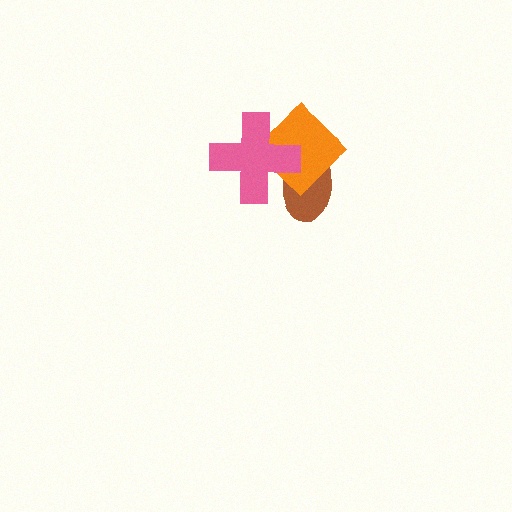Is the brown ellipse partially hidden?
Yes, it is partially covered by another shape.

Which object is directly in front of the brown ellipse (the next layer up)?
The orange diamond is directly in front of the brown ellipse.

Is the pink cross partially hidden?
No, no other shape covers it.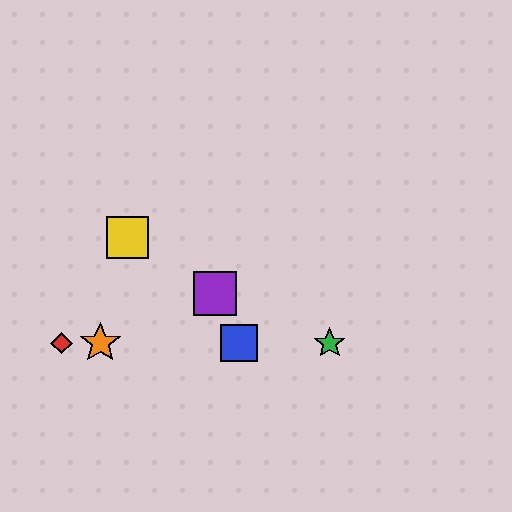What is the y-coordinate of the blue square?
The blue square is at y≈343.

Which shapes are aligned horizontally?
The red diamond, the blue square, the green star, the orange star are aligned horizontally.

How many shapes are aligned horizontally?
4 shapes (the red diamond, the blue square, the green star, the orange star) are aligned horizontally.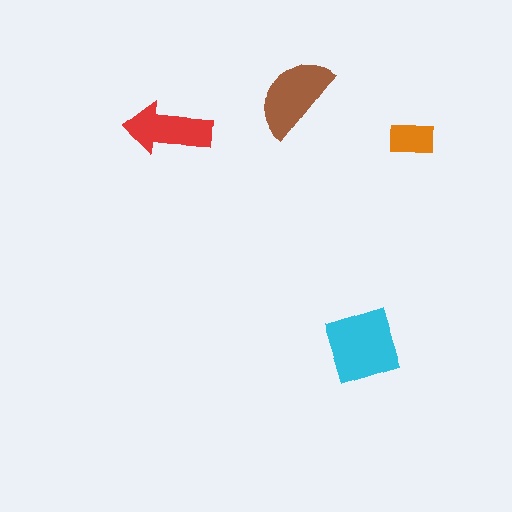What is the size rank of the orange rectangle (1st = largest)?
4th.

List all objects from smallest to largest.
The orange rectangle, the red arrow, the brown semicircle, the cyan square.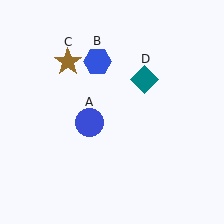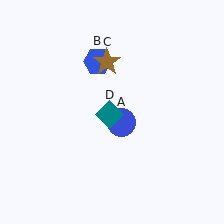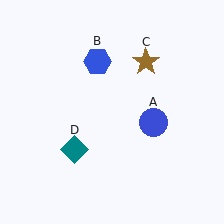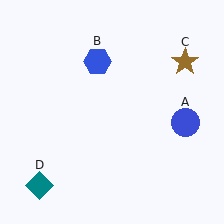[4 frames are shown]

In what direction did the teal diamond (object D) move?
The teal diamond (object D) moved down and to the left.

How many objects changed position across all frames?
3 objects changed position: blue circle (object A), brown star (object C), teal diamond (object D).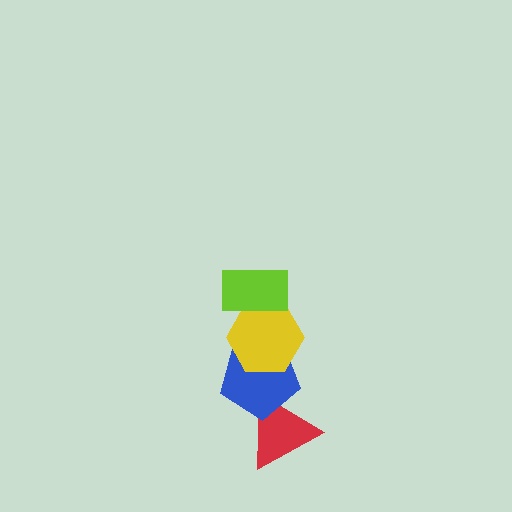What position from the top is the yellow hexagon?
The yellow hexagon is 2nd from the top.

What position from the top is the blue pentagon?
The blue pentagon is 3rd from the top.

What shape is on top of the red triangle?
The blue pentagon is on top of the red triangle.